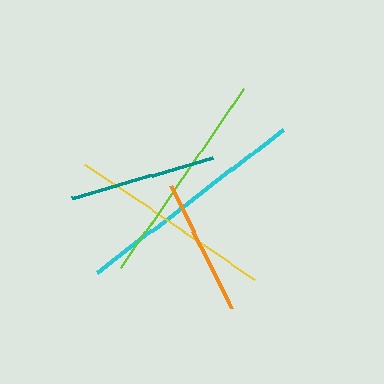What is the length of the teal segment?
The teal segment is approximately 147 pixels long.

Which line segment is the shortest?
The orange line is the shortest at approximately 138 pixels.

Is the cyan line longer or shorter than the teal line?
The cyan line is longer than the teal line.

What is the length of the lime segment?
The lime segment is approximately 218 pixels long.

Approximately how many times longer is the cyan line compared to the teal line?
The cyan line is approximately 1.6 times the length of the teal line.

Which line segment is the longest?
The cyan line is the longest at approximately 234 pixels.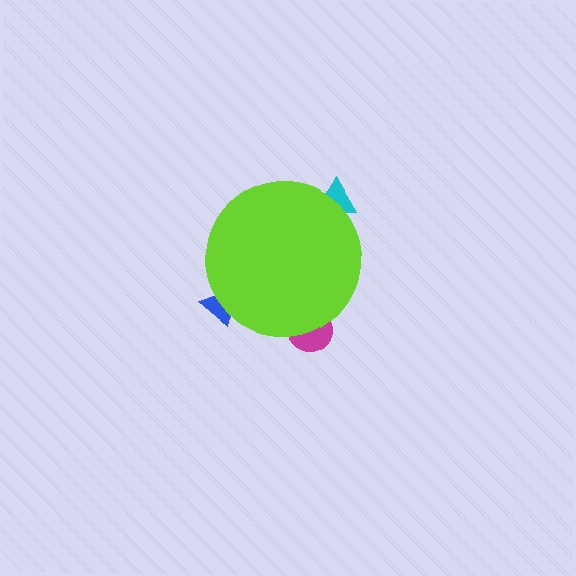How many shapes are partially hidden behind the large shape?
3 shapes are partially hidden.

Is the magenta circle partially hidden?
Yes, the magenta circle is partially hidden behind the lime circle.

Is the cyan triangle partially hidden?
Yes, the cyan triangle is partially hidden behind the lime circle.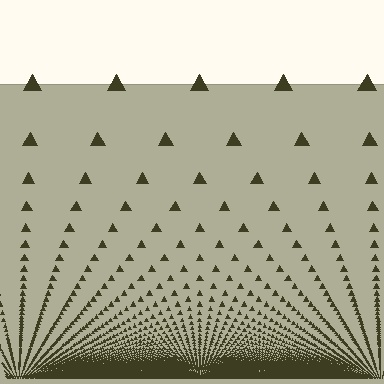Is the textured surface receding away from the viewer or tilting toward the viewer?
The surface appears to tilt toward the viewer. Texture elements get larger and sparser toward the top.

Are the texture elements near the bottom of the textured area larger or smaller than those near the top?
Smaller. The gradient is inverted — elements near the bottom are smaller and denser.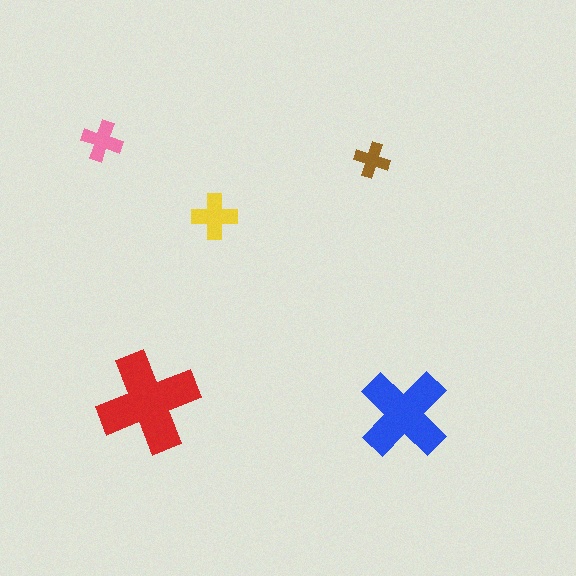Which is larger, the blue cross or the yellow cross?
The blue one.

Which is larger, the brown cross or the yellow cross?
The yellow one.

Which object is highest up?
The pink cross is topmost.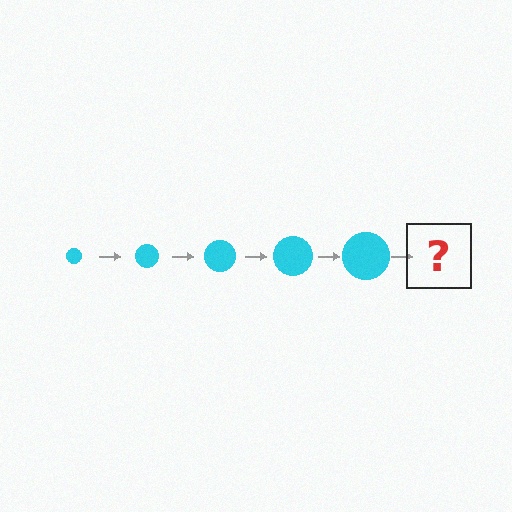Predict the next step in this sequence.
The next step is a cyan circle, larger than the previous one.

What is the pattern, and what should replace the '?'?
The pattern is that the circle gets progressively larger each step. The '?' should be a cyan circle, larger than the previous one.